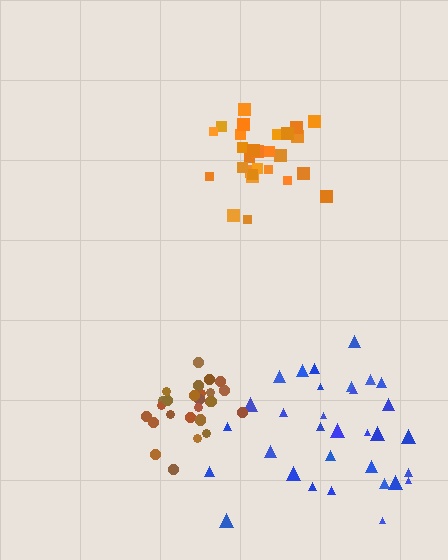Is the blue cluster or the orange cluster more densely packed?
Orange.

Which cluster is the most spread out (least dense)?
Blue.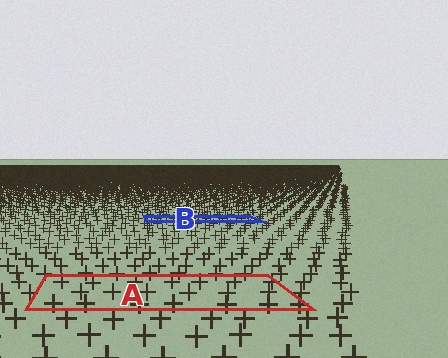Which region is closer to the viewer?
Region A is closer. The texture elements there are larger and more spread out.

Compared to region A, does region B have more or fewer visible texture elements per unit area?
Region B has more texture elements per unit area — they are packed more densely because it is farther away.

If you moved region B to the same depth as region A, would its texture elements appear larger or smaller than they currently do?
They would appear larger. At a closer depth, the same texture elements are projected at a bigger on-screen size.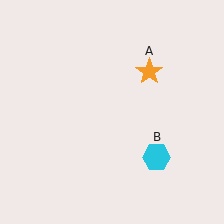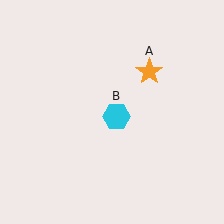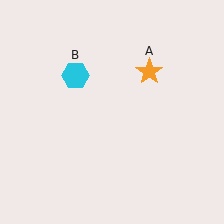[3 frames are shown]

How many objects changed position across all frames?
1 object changed position: cyan hexagon (object B).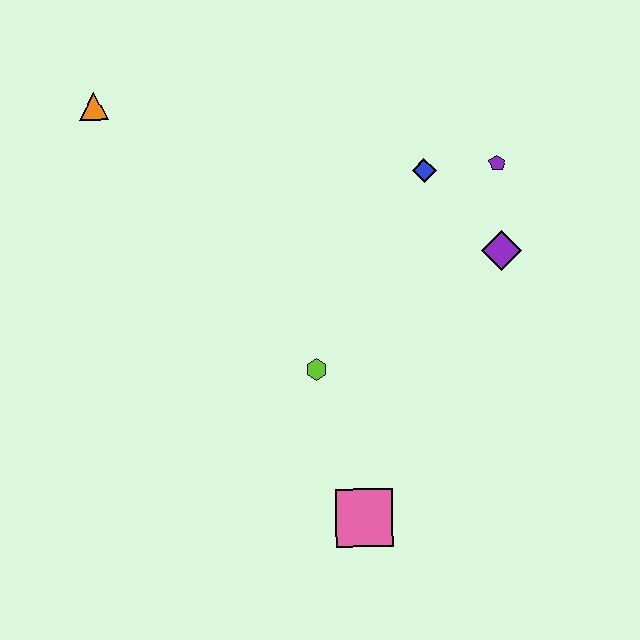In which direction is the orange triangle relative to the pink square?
The orange triangle is above the pink square.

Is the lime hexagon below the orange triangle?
Yes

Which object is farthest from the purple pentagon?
The orange triangle is farthest from the purple pentagon.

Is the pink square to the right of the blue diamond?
No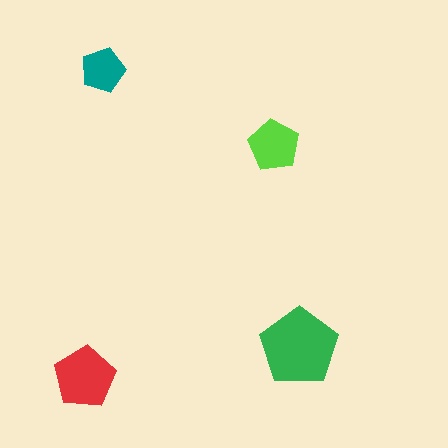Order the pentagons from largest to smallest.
the green one, the red one, the lime one, the teal one.